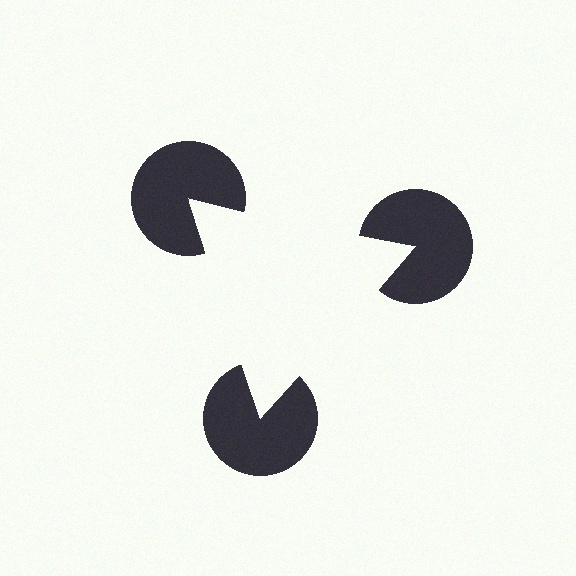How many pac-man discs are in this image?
There are 3 — one at each vertex of the illusory triangle.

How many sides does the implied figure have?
3 sides.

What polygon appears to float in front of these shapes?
An illusory triangle — its edges are inferred from the aligned wedge cuts in the pac-man discs, not physically drawn.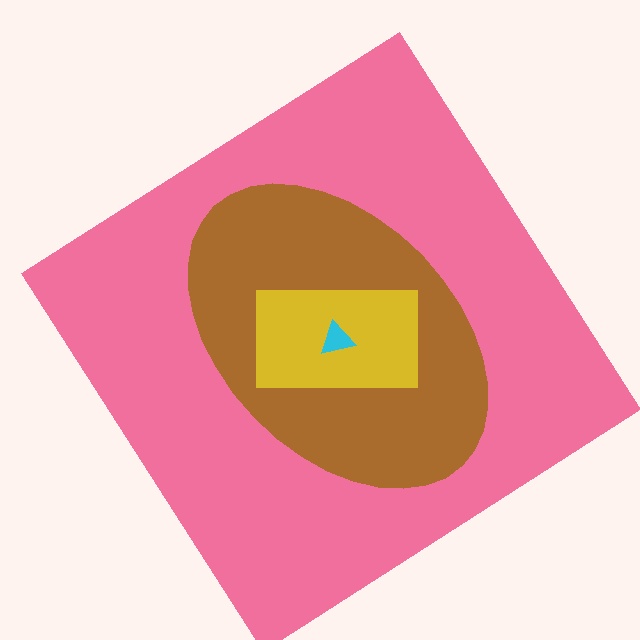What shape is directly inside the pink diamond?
The brown ellipse.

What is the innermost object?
The cyan triangle.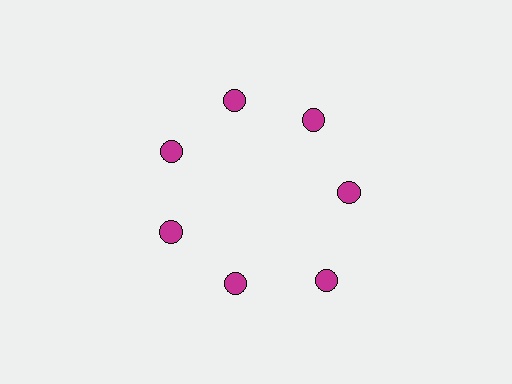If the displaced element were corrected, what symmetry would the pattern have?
It would have 7-fold rotational symmetry — the pattern would map onto itself every 51 degrees.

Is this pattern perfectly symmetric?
No. The 7 magenta circles are arranged in a ring, but one element near the 5 o'clock position is pushed outward from the center, breaking the 7-fold rotational symmetry.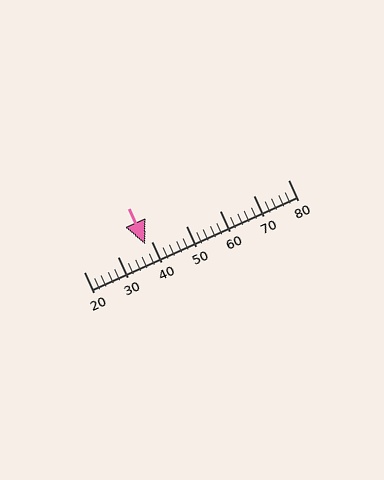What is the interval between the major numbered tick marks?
The major tick marks are spaced 10 units apart.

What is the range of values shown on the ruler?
The ruler shows values from 20 to 80.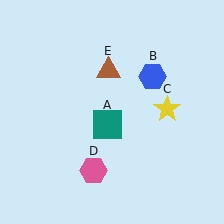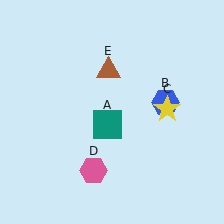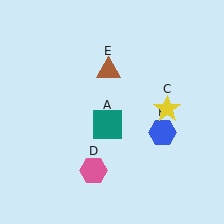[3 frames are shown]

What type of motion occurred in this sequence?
The blue hexagon (object B) rotated clockwise around the center of the scene.